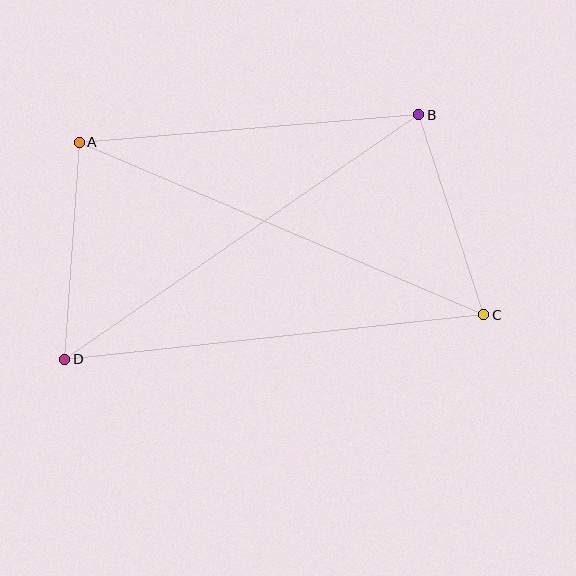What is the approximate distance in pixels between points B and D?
The distance between B and D is approximately 430 pixels.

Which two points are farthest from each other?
Points A and C are farthest from each other.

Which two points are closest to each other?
Points B and C are closest to each other.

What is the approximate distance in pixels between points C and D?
The distance between C and D is approximately 421 pixels.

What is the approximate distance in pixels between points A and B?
The distance between A and B is approximately 341 pixels.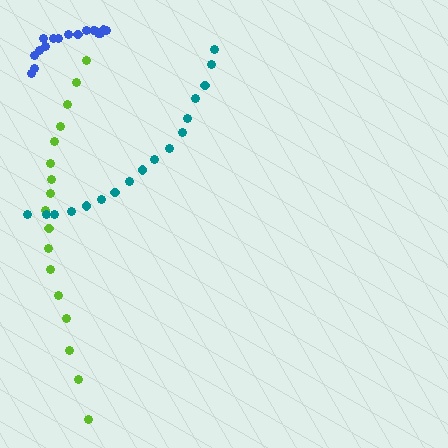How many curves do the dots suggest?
There are 3 distinct paths.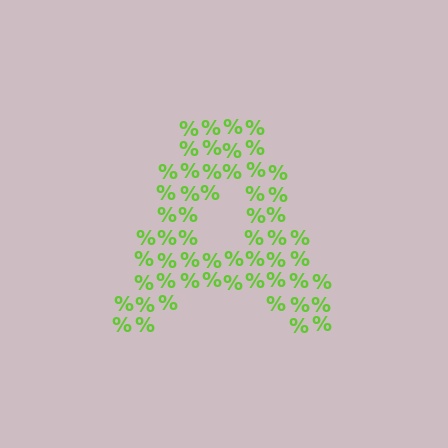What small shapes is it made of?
It is made of small percent signs.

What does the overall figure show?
The overall figure shows the letter A.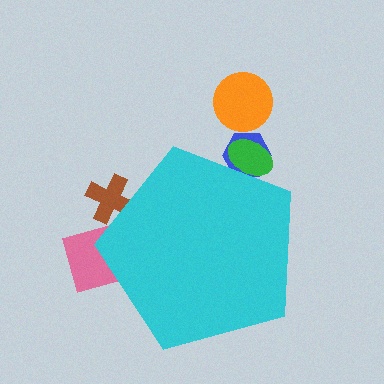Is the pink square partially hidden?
Yes, the pink square is partially hidden behind the cyan pentagon.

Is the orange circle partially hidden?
No, the orange circle is fully visible.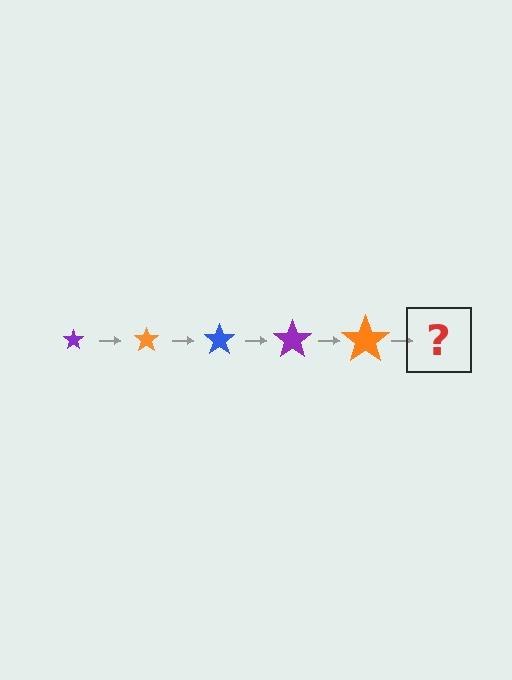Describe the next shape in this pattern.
It should be a blue star, larger than the previous one.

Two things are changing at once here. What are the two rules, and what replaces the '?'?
The two rules are that the star grows larger each step and the color cycles through purple, orange, and blue. The '?' should be a blue star, larger than the previous one.